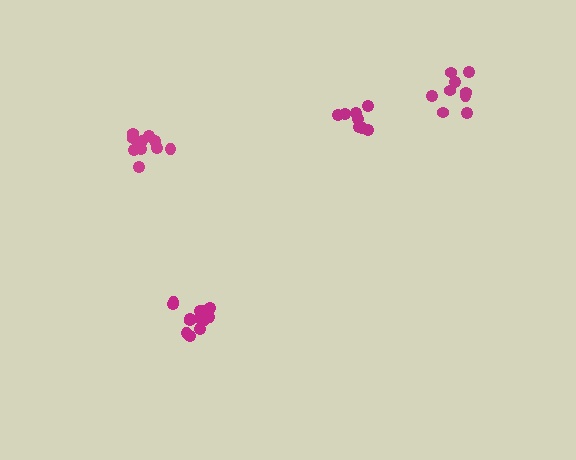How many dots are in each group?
Group 1: 9 dots, Group 2: 12 dots, Group 3: 8 dots, Group 4: 14 dots (43 total).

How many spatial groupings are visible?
There are 4 spatial groupings.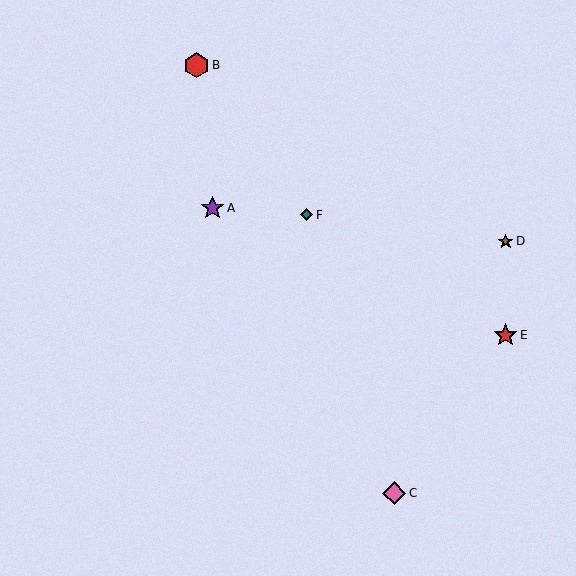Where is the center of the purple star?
The center of the purple star is at (212, 208).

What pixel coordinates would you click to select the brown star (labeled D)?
Click at (506, 242) to select the brown star D.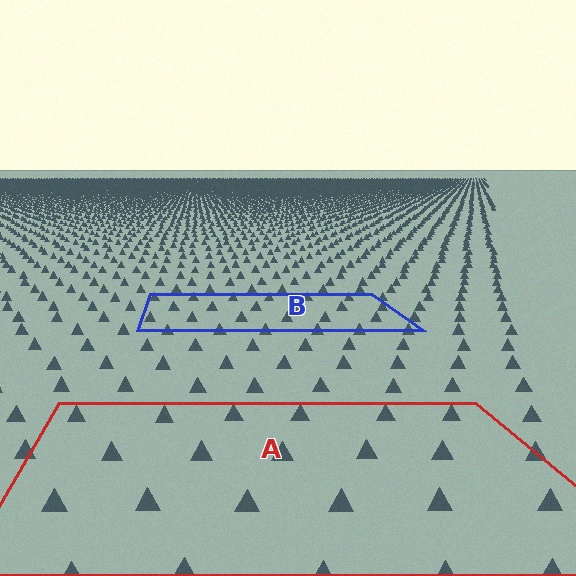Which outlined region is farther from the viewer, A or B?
Region B is farther from the viewer — the texture elements inside it appear smaller and more densely packed.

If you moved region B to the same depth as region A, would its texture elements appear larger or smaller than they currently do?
They would appear larger. At a closer depth, the same texture elements are projected at a bigger on-screen size.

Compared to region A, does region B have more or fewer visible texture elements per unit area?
Region B has more texture elements per unit area — they are packed more densely because it is farther away.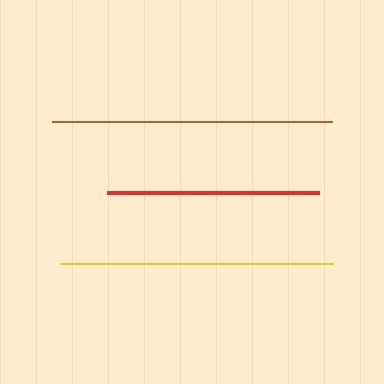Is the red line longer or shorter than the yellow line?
The yellow line is longer than the red line.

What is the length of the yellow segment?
The yellow segment is approximately 273 pixels long.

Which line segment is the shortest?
The red line is the shortest at approximately 212 pixels.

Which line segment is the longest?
The brown line is the longest at approximately 280 pixels.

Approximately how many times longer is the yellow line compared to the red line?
The yellow line is approximately 1.3 times the length of the red line.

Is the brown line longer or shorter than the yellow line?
The brown line is longer than the yellow line.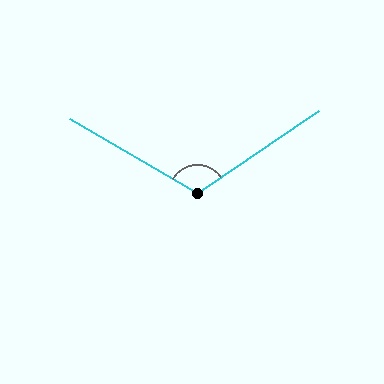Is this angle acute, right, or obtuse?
It is obtuse.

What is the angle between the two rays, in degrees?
Approximately 116 degrees.